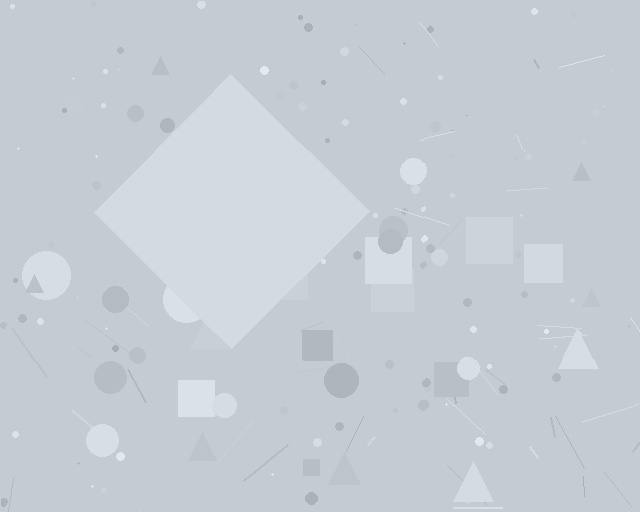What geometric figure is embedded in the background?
A diamond is embedded in the background.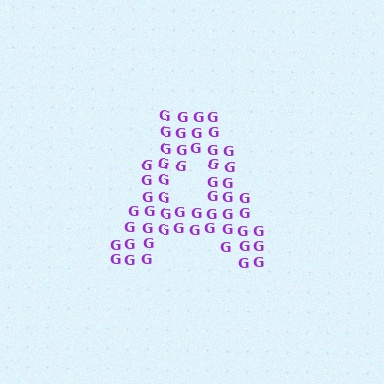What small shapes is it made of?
It is made of small letter G's.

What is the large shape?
The large shape is the letter A.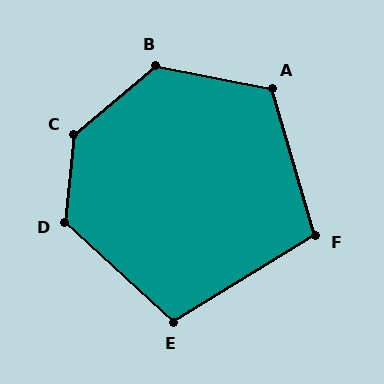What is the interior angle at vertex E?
Approximately 107 degrees (obtuse).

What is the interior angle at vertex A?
Approximately 117 degrees (obtuse).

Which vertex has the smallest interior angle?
F, at approximately 105 degrees.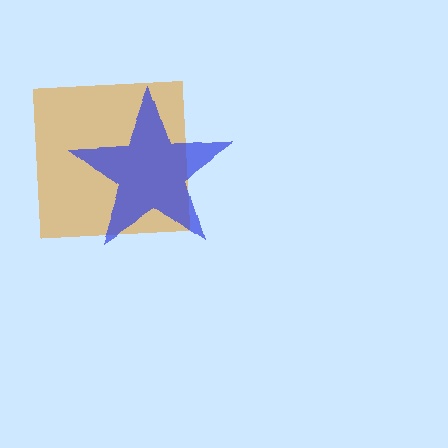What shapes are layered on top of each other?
The layered shapes are: an orange square, a blue star.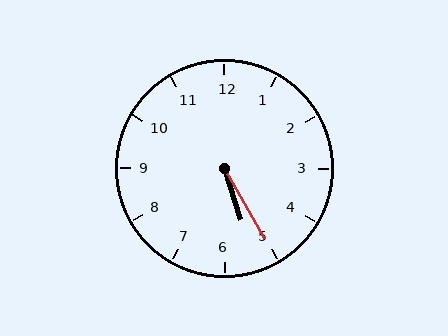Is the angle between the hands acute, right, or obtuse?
It is acute.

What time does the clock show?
5:25.